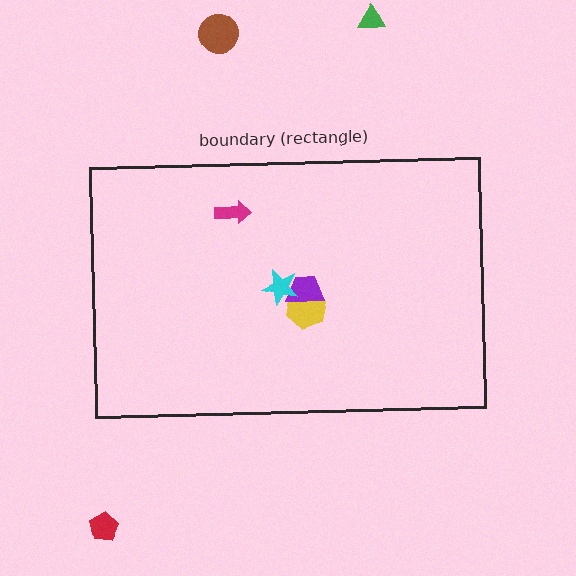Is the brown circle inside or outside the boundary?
Outside.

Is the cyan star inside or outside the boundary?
Inside.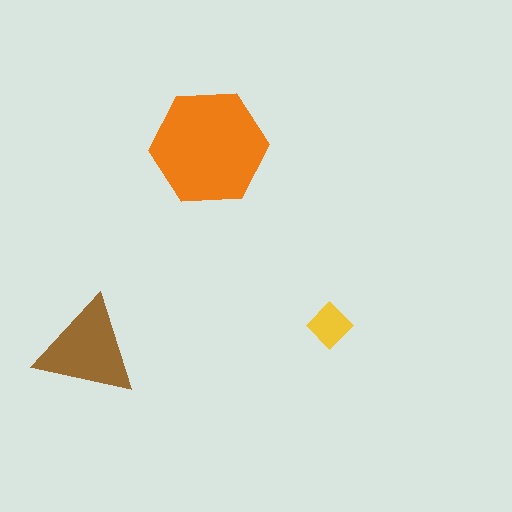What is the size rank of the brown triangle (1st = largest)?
2nd.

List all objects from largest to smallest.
The orange hexagon, the brown triangle, the yellow diamond.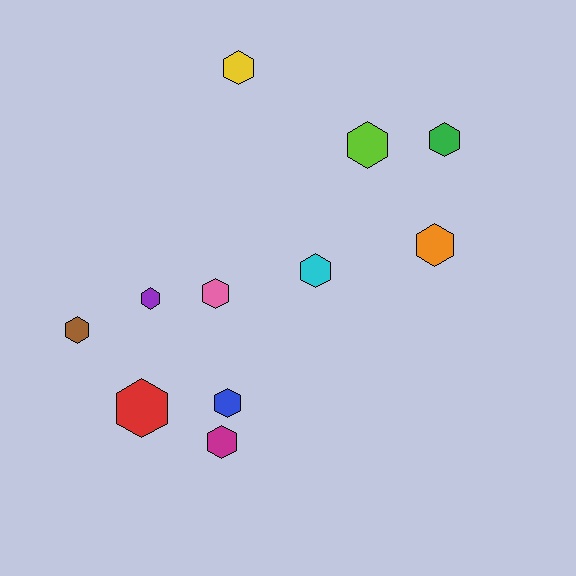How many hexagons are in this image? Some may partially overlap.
There are 11 hexagons.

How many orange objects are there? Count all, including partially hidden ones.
There is 1 orange object.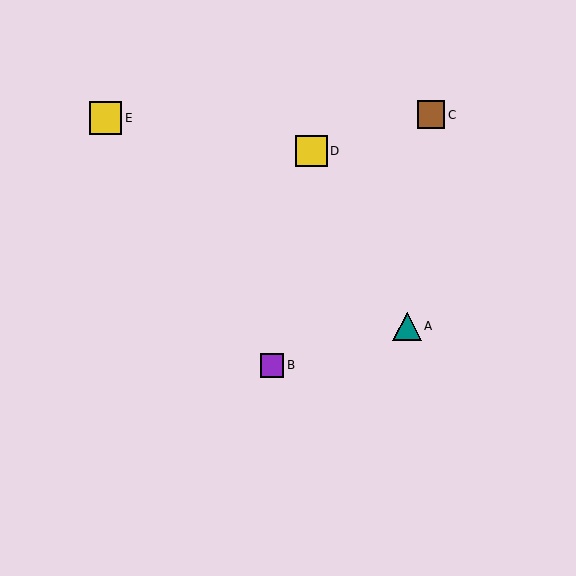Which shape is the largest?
The yellow square (labeled E) is the largest.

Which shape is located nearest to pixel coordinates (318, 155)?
The yellow square (labeled D) at (312, 151) is nearest to that location.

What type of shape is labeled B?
Shape B is a purple square.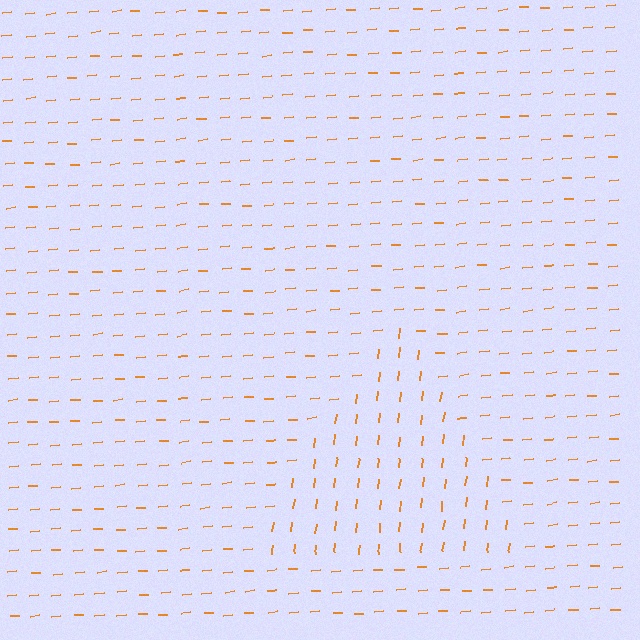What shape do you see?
I see a triangle.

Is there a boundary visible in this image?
Yes, there is a texture boundary formed by a change in line orientation.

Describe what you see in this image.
The image is filled with small orange line segments. A triangle region in the image has lines oriented differently from the surrounding lines, creating a visible texture boundary.